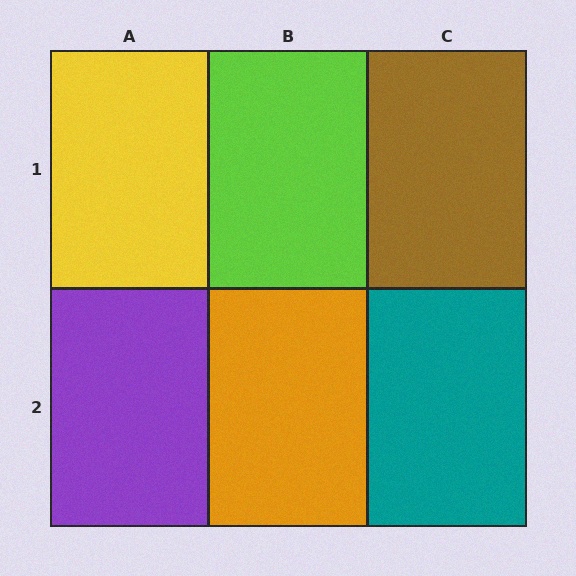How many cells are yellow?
1 cell is yellow.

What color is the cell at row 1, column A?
Yellow.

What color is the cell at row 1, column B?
Lime.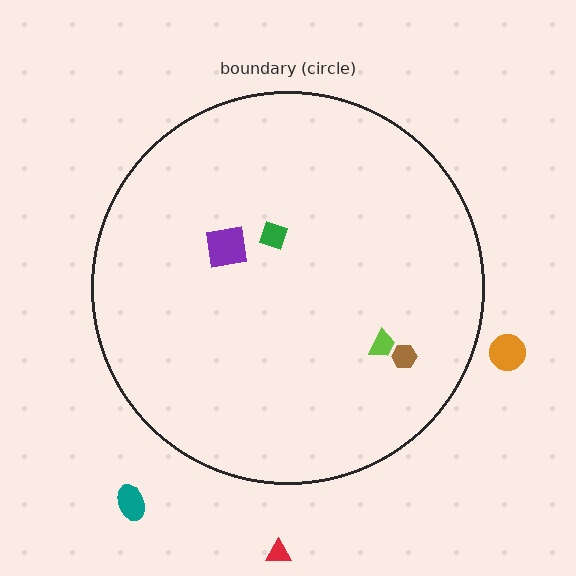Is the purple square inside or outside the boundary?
Inside.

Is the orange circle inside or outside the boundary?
Outside.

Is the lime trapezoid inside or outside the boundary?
Inside.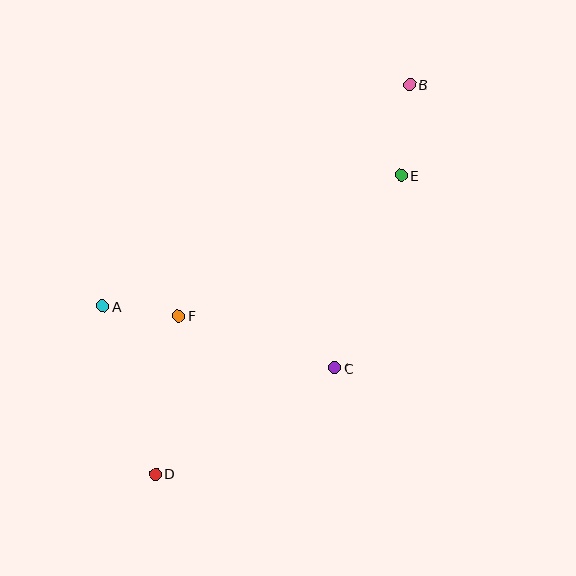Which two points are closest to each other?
Points A and F are closest to each other.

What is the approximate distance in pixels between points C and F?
The distance between C and F is approximately 164 pixels.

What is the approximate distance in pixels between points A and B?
The distance between A and B is approximately 379 pixels.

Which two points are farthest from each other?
Points B and D are farthest from each other.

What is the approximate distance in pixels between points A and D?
The distance between A and D is approximately 176 pixels.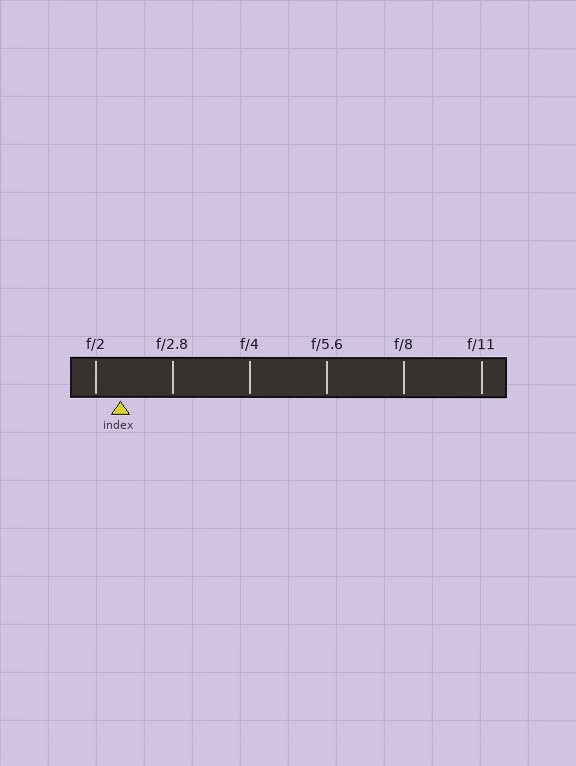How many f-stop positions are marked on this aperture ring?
There are 6 f-stop positions marked.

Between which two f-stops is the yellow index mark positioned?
The index mark is between f/2 and f/2.8.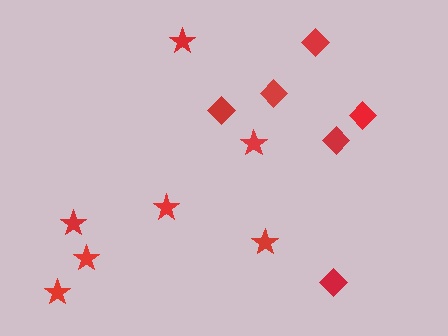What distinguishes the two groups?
There are 2 groups: one group of diamonds (6) and one group of stars (7).